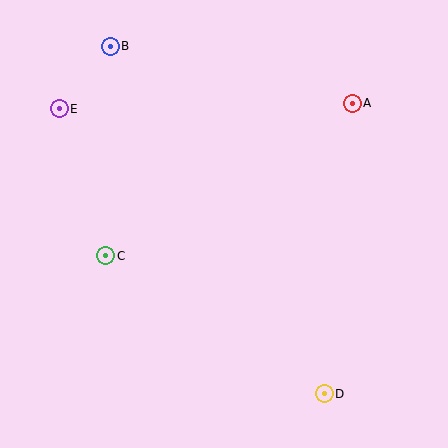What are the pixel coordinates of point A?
Point A is at (352, 103).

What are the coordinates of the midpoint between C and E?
The midpoint between C and E is at (82, 182).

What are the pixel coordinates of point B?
Point B is at (110, 46).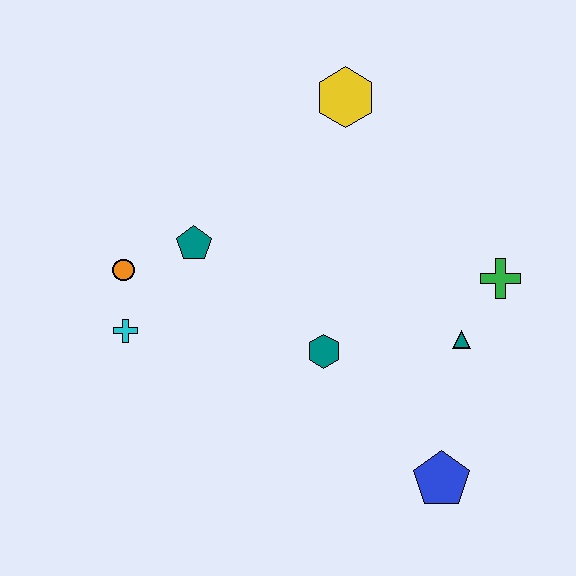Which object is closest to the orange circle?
The cyan cross is closest to the orange circle.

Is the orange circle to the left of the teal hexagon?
Yes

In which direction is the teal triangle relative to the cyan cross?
The teal triangle is to the right of the cyan cross.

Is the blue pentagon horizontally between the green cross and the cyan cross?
Yes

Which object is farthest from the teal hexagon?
The yellow hexagon is farthest from the teal hexagon.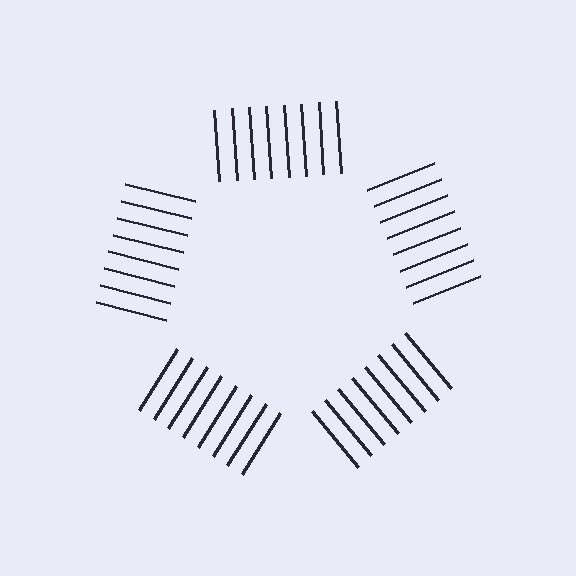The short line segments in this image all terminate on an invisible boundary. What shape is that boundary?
An illusory pentagon — the line segments terminate on its edges but no continuous stroke is drawn.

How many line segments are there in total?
40 — 8 along each of the 5 edges.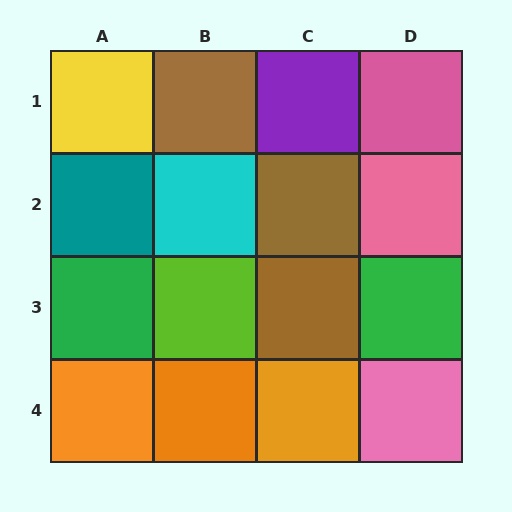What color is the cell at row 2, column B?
Cyan.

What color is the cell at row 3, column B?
Lime.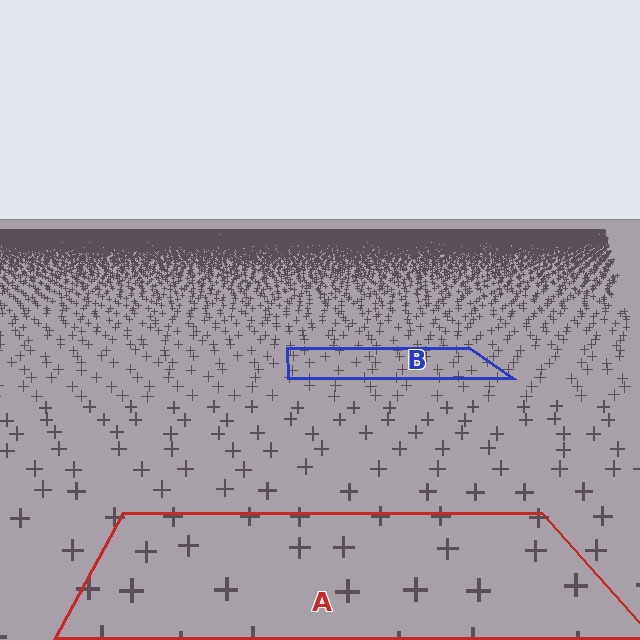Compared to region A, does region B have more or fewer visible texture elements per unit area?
Region B has more texture elements per unit area — they are packed more densely because it is farther away.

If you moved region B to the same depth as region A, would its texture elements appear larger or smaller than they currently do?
They would appear larger. At a closer depth, the same texture elements are projected at a bigger on-screen size.